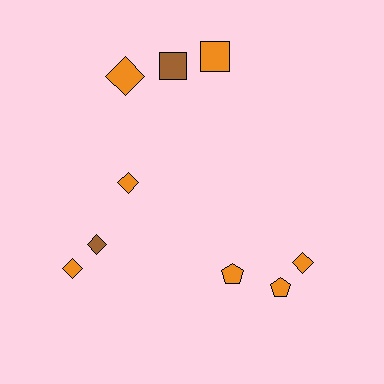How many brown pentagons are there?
There are no brown pentagons.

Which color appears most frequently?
Orange, with 7 objects.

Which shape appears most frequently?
Diamond, with 5 objects.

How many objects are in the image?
There are 9 objects.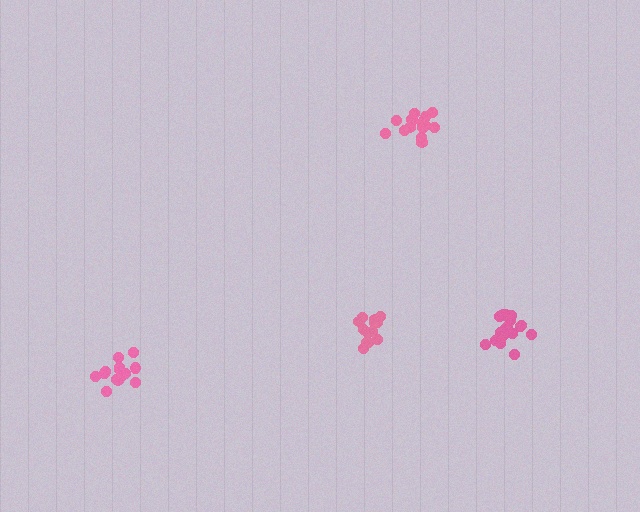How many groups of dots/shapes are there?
There are 4 groups.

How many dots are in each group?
Group 1: 19 dots, Group 2: 19 dots, Group 3: 13 dots, Group 4: 14 dots (65 total).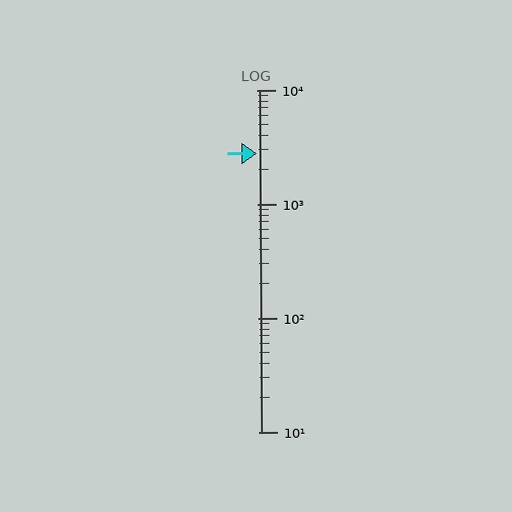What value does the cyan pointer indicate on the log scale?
The pointer indicates approximately 2800.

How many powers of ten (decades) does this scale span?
The scale spans 3 decades, from 10 to 10000.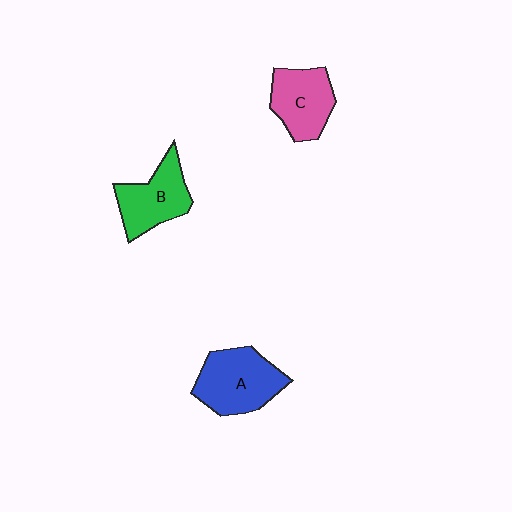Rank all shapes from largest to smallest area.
From largest to smallest: A (blue), B (green), C (pink).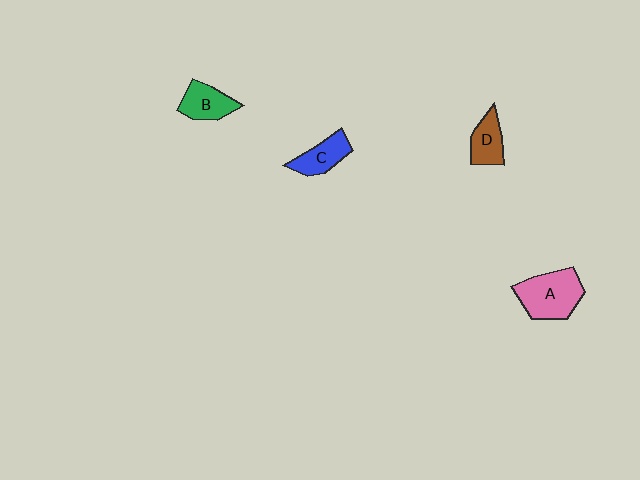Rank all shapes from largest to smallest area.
From largest to smallest: A (pink), B (green), C (blue), D (brown).